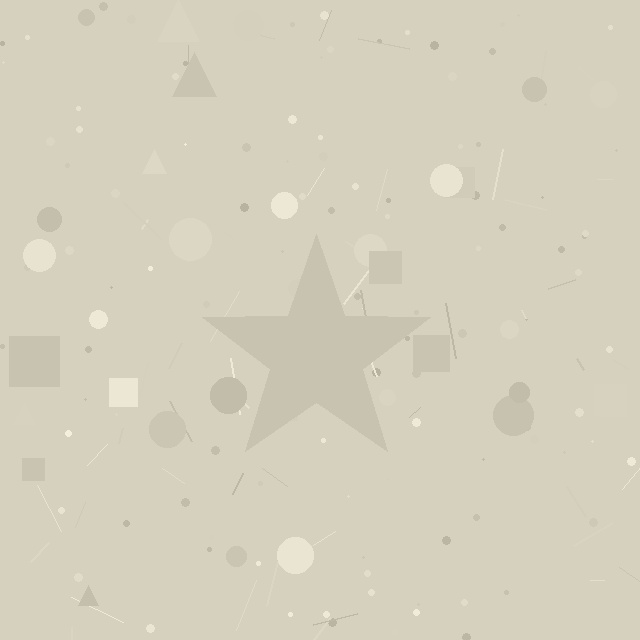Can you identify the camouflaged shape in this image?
The camouflaged shape is a star.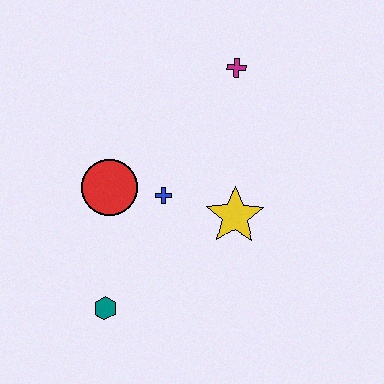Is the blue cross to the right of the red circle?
Yes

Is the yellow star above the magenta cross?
No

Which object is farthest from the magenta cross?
The teal hexagon is farthest from the magenta cross.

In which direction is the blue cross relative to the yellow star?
The blue cross is to the left of the yellow star.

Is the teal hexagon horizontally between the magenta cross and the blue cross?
No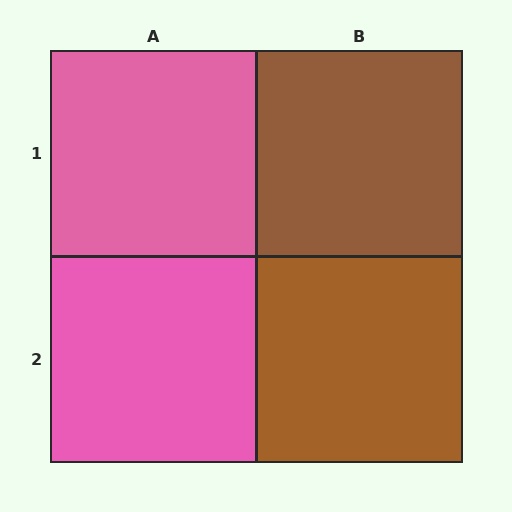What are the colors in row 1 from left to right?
Pink, brown.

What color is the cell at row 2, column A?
Pink.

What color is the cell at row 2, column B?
Brown.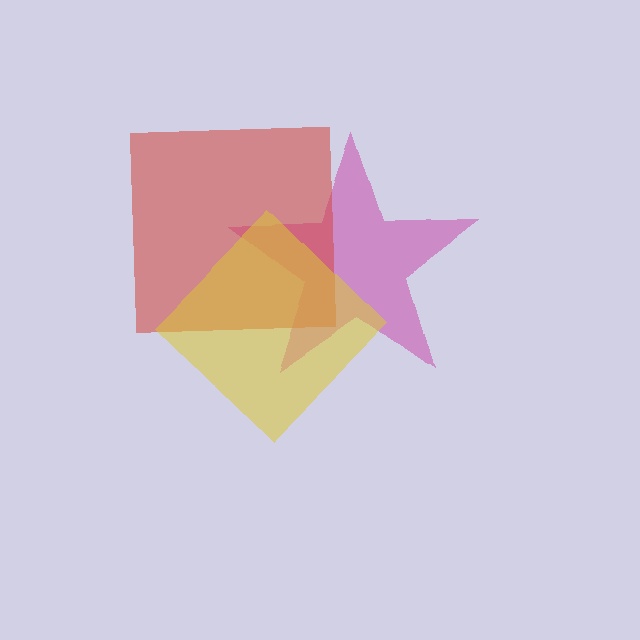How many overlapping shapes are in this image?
There are 3 overlapping shapes in the image.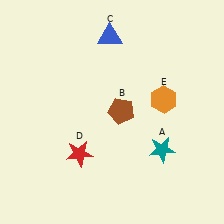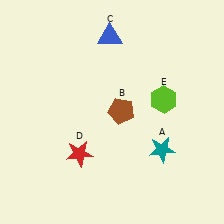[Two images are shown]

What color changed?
The hexagon (E) changed from orange in Image 1 to lime in Image 2.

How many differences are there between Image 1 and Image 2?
There is 1 difference between the two images.